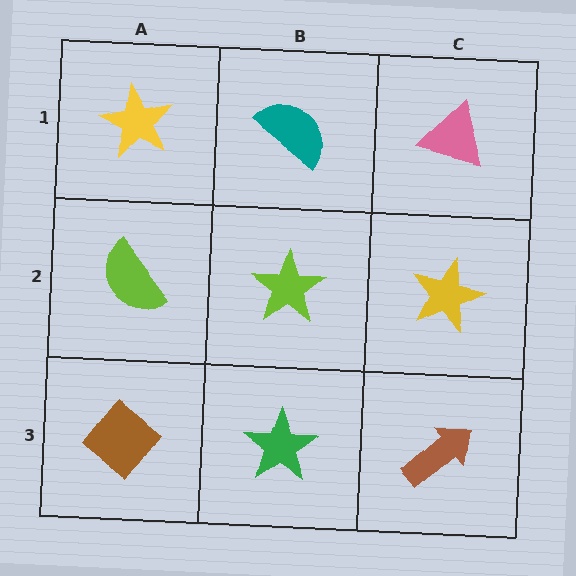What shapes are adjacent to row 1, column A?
A lime semicircle (row 2, column A), a teal semicircle (row 1, column B).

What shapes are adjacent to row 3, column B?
A lime star (row 2, column B), a brown diamond (row 3, column A), a brown arrow (row 3, column C).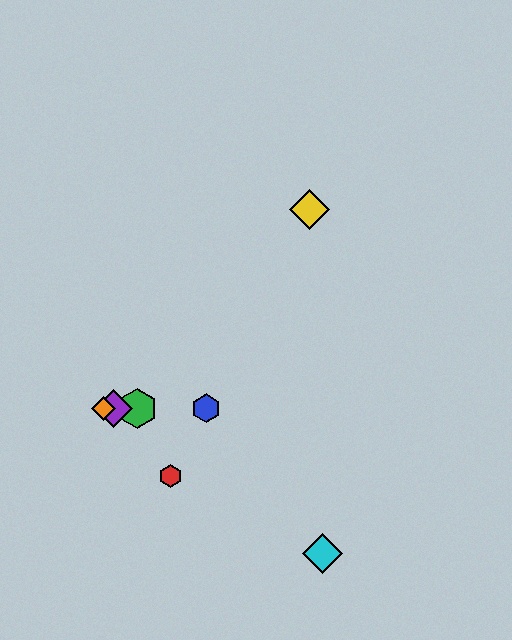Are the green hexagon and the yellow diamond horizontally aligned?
No, the green hexagon is at y≈408 and the yellow diamond is at y≈209.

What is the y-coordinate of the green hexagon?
The green hexagon is at y≈408.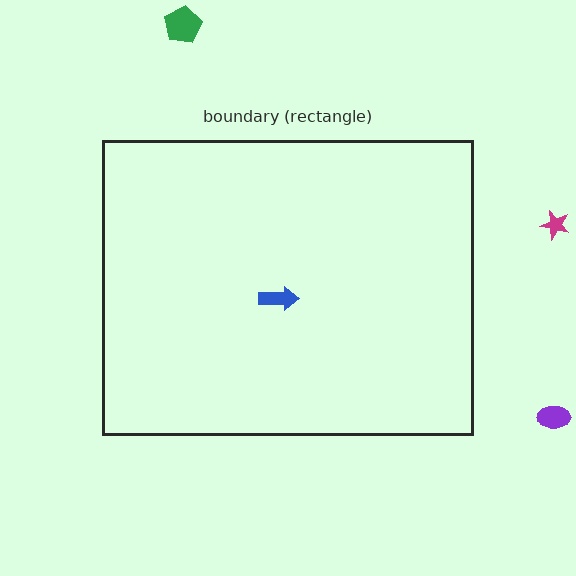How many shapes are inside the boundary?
1 inside, 3 outside.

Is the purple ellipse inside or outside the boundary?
Outside.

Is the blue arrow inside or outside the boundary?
Inside.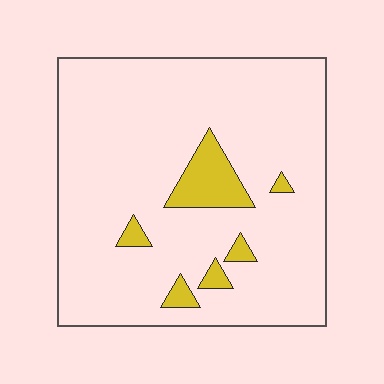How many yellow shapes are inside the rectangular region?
6.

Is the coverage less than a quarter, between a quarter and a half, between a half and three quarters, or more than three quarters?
Less than a quarter.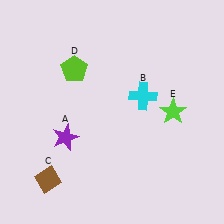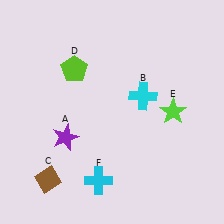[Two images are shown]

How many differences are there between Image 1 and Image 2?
There is 1 difference between the two images.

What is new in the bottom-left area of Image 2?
A cyan cross (F) was added in the bottom-left area of Image 2.